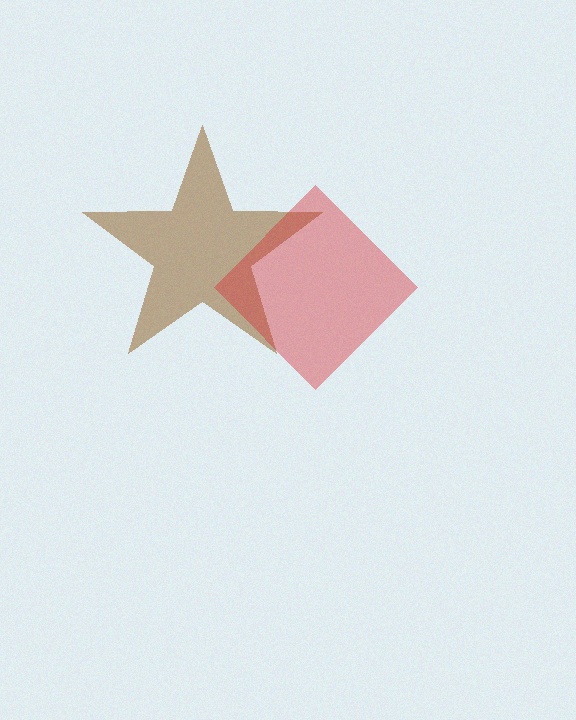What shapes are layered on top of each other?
The layered shapes are: a brown star, a red diamond.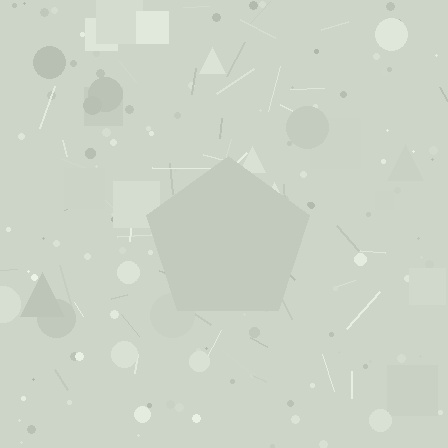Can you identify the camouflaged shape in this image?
The camouflaged shape is a pentagon.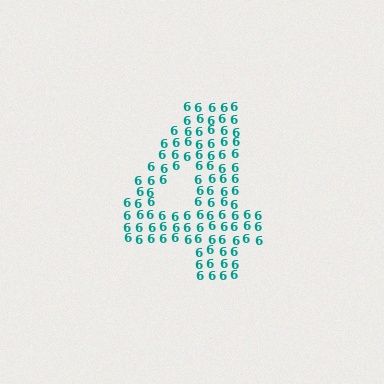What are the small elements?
The small elements are digit 6's.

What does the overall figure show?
The overall figure shows the digit 4.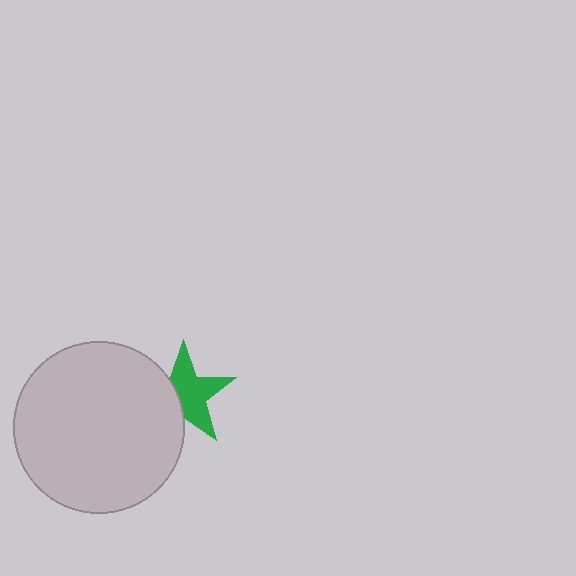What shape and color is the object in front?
The object in front is a light gray circle.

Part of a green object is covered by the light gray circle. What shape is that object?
It is a star.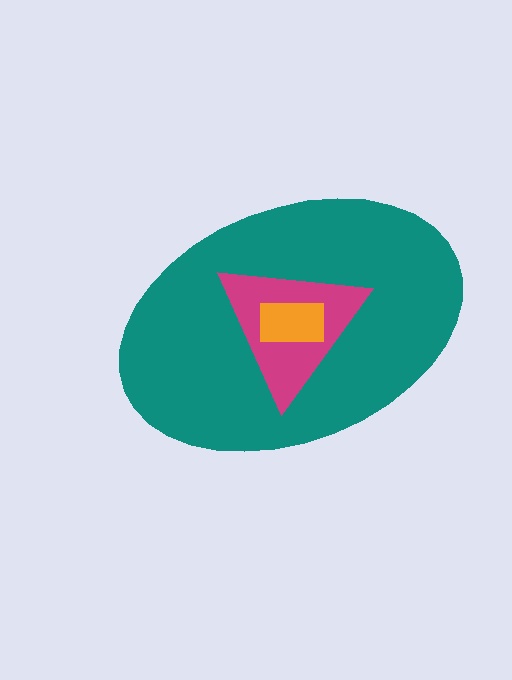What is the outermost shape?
The teal ellipse.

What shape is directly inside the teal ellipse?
The magenta triangle.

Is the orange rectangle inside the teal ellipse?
Yes.